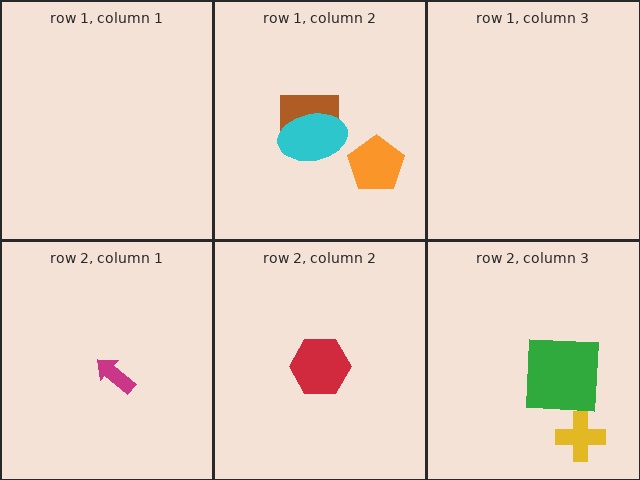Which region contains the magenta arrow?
The row 2, column 1 region.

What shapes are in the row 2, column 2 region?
The red hexagon.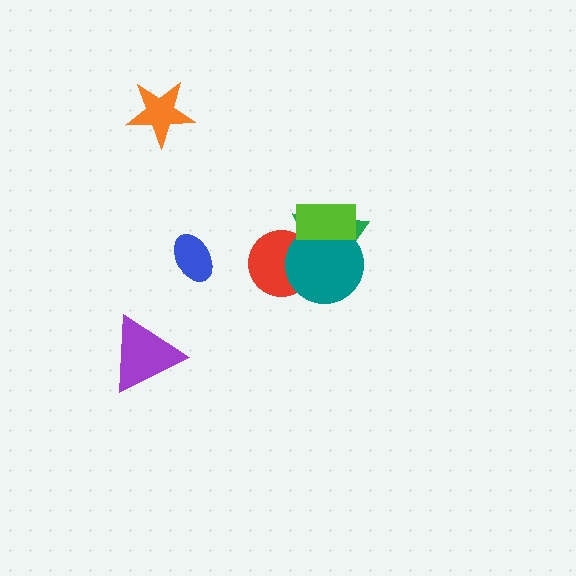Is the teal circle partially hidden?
Yes, it is partially covered by another shape.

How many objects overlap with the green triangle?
3 objects overlap with the green triangle.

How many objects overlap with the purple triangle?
0 objects overlap with the purple triangle.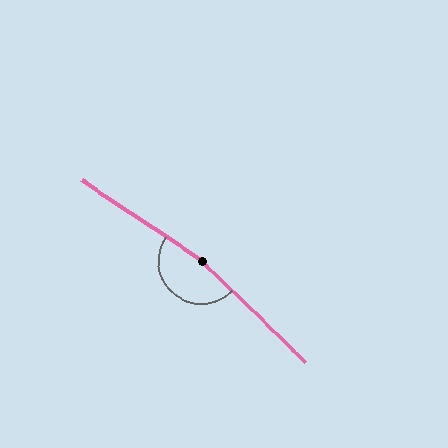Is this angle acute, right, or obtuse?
It is obtuse.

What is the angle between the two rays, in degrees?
Approximately 170 degrees.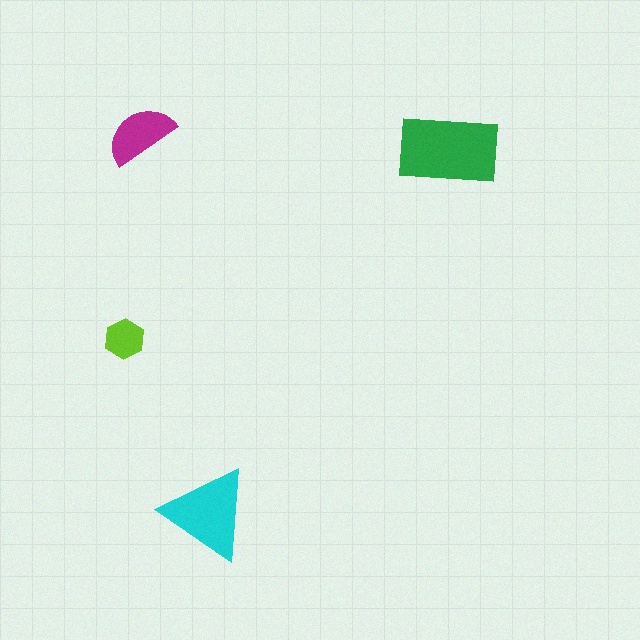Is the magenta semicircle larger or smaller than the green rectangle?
Smaller.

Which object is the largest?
The green rectangle.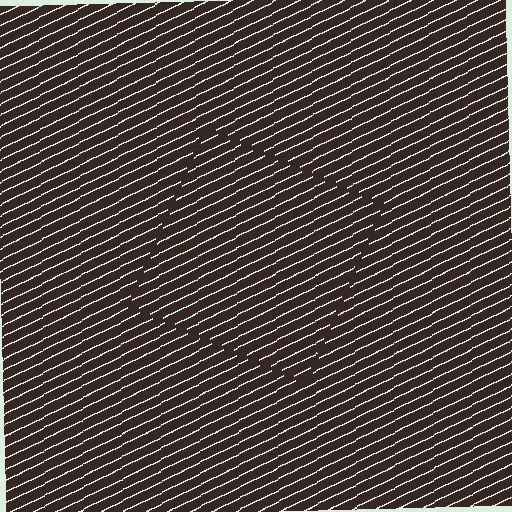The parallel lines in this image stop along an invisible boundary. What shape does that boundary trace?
An illusory square. The interior of the shape contains the same grating, shifted by half a period — the contour is defined by the phase discontinuity where line-ends from the inner and outer gratings abut.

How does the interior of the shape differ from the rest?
The interior of the shape contains the same grating, shifted by half a period — the contour is defined by the phase discontinuity where line-ends from the inner and outer gratings abut.